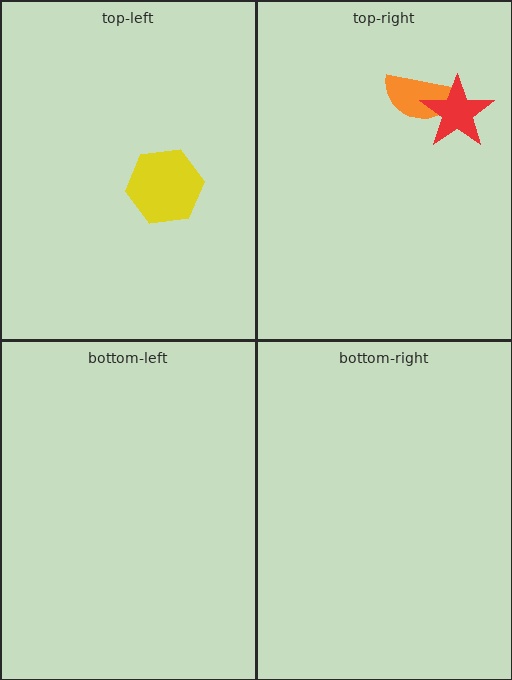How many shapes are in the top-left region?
1.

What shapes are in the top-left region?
The yellow hexagon.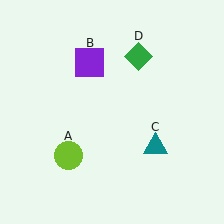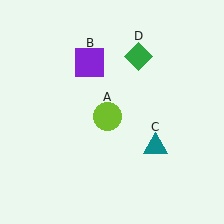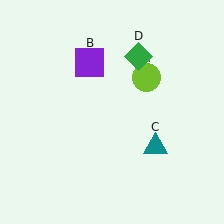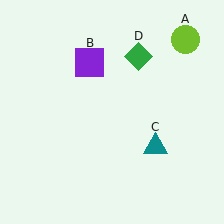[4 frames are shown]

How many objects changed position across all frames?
1 object changed position: lime circle (object A).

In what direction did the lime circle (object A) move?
The lime circle (object A) moved up and to the right.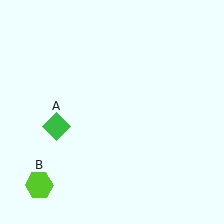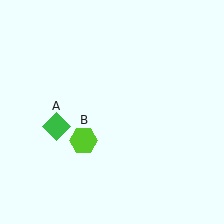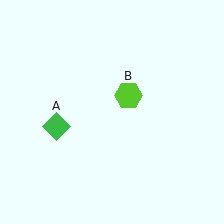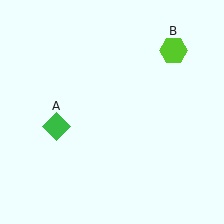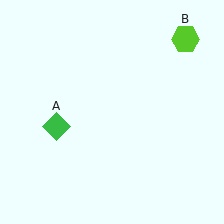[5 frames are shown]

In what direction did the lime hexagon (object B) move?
The lime hexagon (object B) moved up and to the right.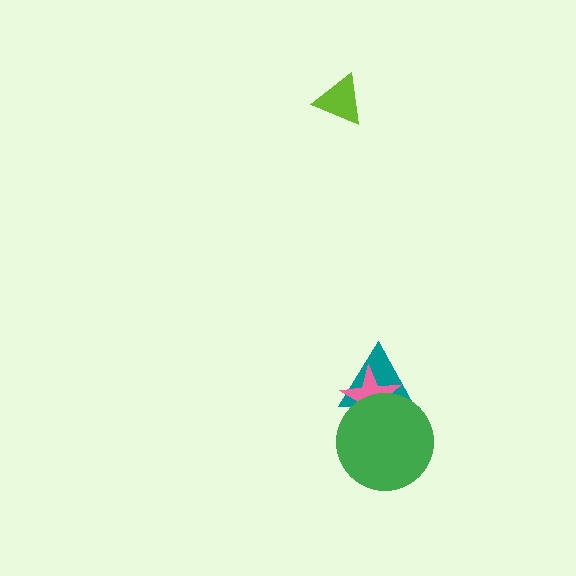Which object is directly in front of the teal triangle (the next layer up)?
The pink star is directly in front of the teal triangle.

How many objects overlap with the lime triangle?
0 objects overlap with the lime triangle.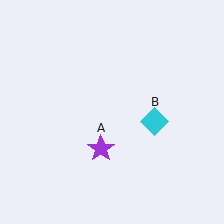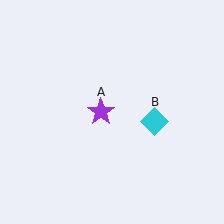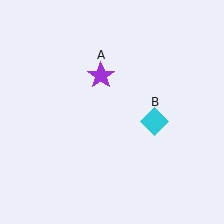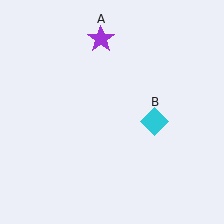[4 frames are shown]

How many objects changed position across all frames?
1 object changed position: purple star (object A).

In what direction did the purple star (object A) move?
The purple star (object A) moved up.